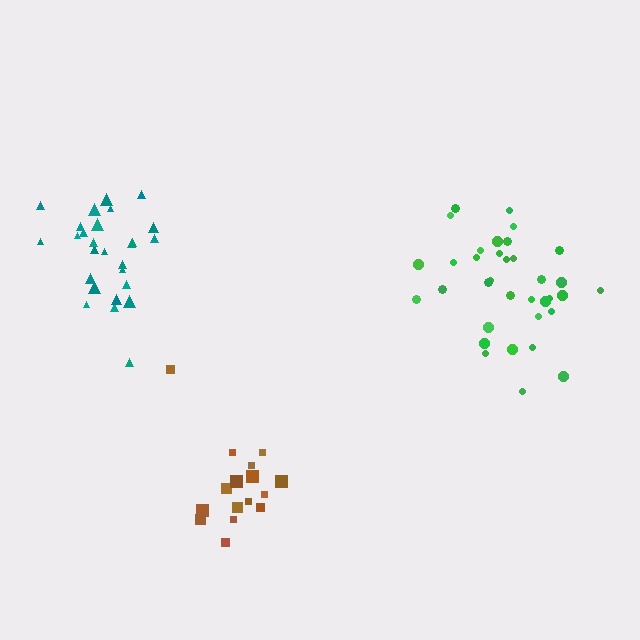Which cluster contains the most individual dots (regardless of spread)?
Green (35).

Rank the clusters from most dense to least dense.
teal, green, brown.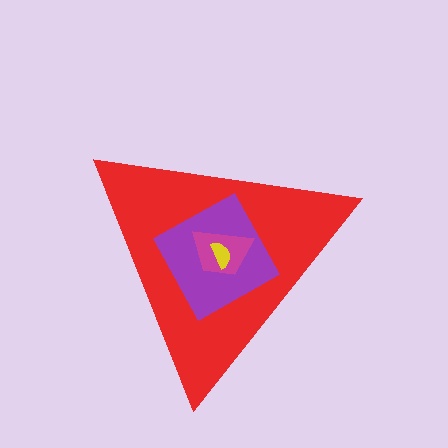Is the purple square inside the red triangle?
Yes.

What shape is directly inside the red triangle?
The purple square.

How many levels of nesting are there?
4.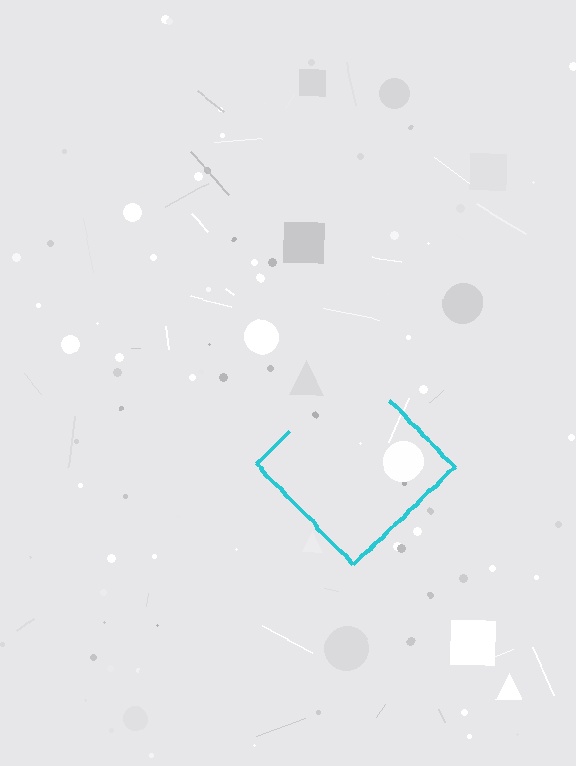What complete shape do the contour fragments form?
The contour fragments form a diamond.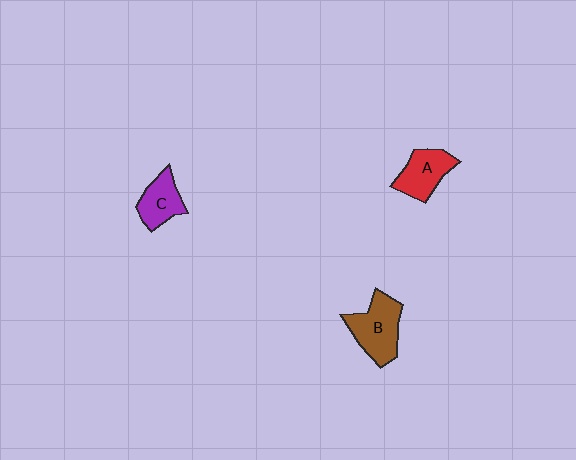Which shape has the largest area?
Shape B (brown).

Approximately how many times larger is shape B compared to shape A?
Approximately 1.3 times.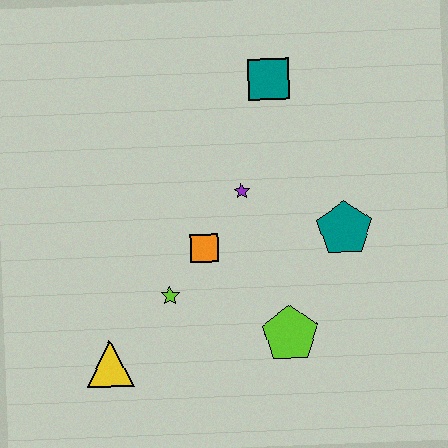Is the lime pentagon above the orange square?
No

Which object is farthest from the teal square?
The yellow triangle is farthest from the teal square.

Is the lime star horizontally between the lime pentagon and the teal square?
No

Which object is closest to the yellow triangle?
The lime star is closest to the yellow triangle.